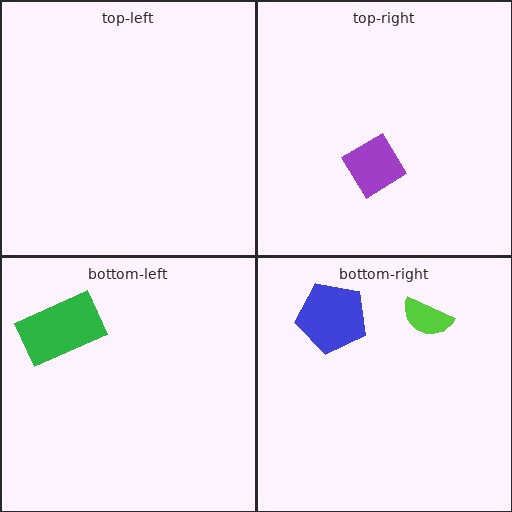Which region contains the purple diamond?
The top-right region.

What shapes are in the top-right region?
The purple diamond.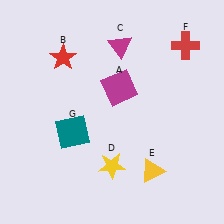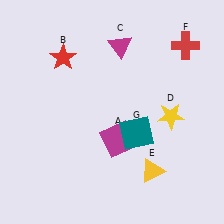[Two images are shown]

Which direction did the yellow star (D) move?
The yellow star (D) moved right.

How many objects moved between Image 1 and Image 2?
3 objects moved between the two images.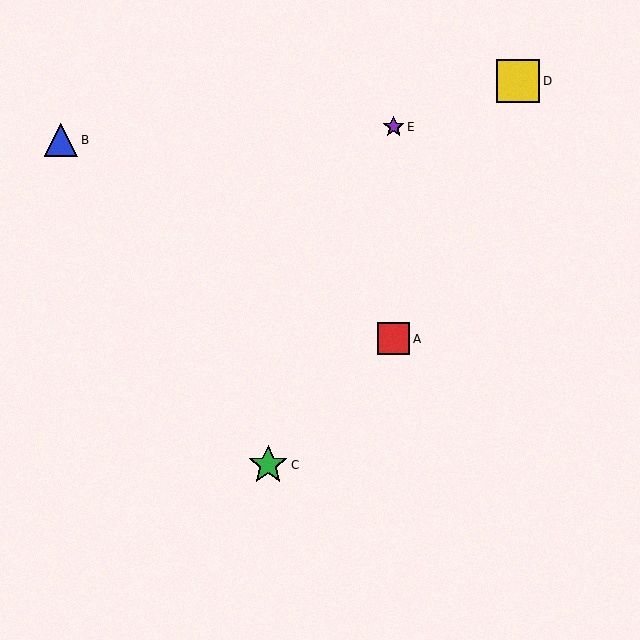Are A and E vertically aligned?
Yes, both are at x≈394.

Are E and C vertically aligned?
No, E is at x≈394 and C is at x≈268.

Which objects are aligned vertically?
Objects A, E are aligned vertically.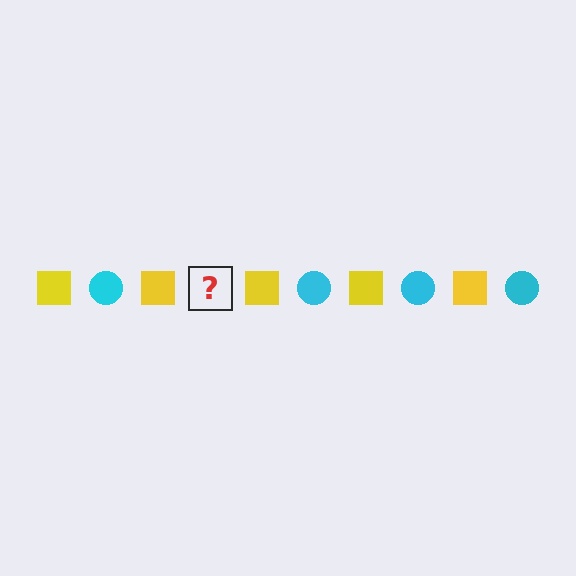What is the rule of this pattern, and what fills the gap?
The rule is that the pattern alternates between yellow square and cyan circle. The gap should be filled with a cyan circle.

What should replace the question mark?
The question mark should be replaced with a cyan circle.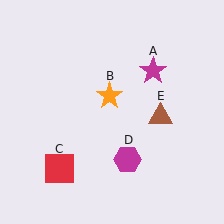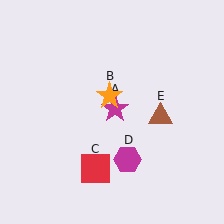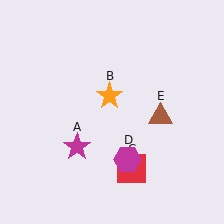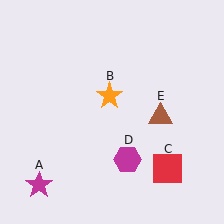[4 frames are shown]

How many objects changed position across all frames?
2 objects changed position: magenta star (object A), red square (object C).